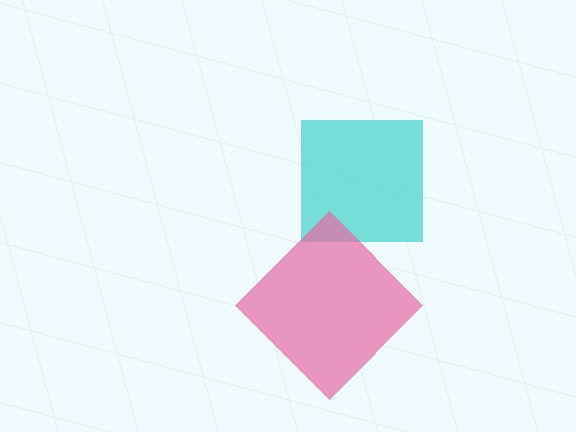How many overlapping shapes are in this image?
There are 2 overlapping shapes in the image.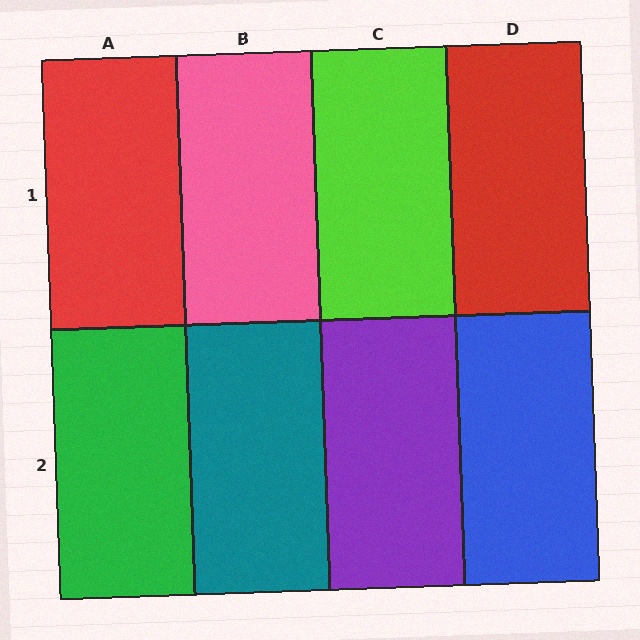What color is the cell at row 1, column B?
Pink.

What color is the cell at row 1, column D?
Red.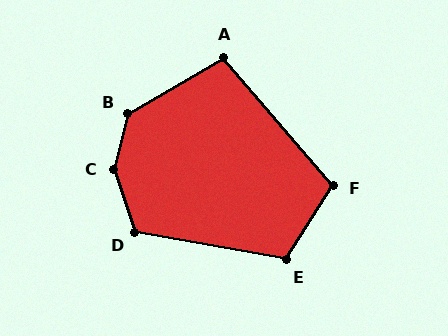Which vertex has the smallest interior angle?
A, at approximately 100 degrees.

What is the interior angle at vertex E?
Approximately 113 degrees (obtuse).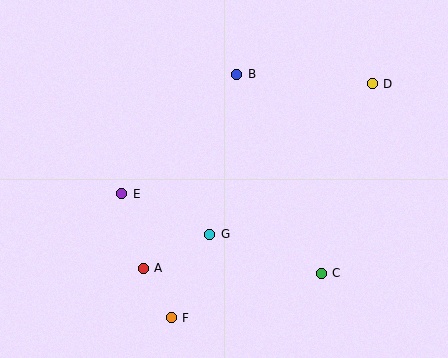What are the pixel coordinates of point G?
Point G is at (210, 234).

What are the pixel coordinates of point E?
Point E is at (122, 194).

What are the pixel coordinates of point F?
Point F is at (171, 318).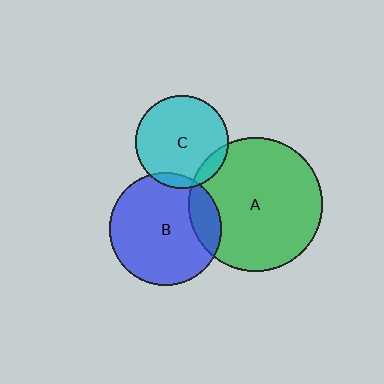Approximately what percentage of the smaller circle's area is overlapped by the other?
Approximately 15%.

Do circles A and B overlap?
Yes.